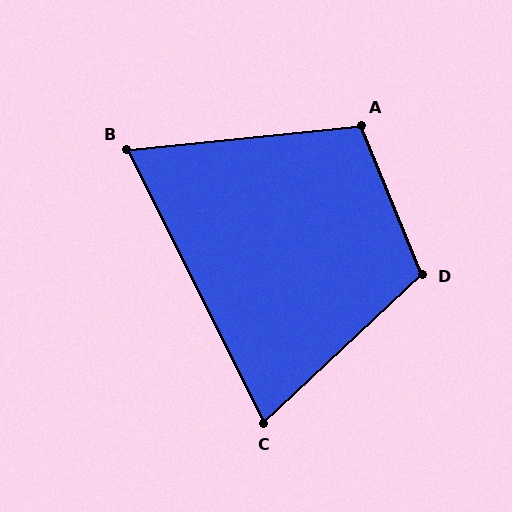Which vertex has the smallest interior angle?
B, at approximately 69 degrees.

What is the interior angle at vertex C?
Approximately 73 degrees (acute).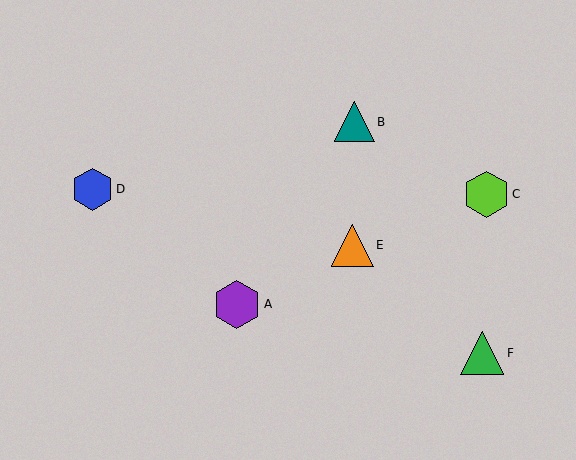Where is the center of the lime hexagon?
The center of the lime hexagon is at (486, 194).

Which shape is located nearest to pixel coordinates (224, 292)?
The purple hexagon (labeled A) at (237, 304) is nearest to that location.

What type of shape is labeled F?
Shape F is a green triangle.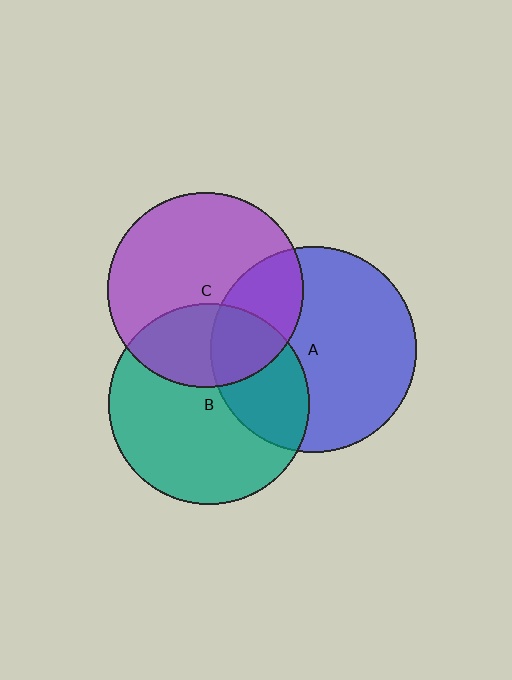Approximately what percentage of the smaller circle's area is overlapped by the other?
Approximately 30%.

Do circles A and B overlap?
Yes.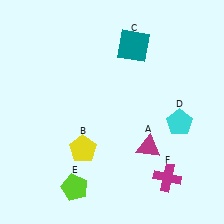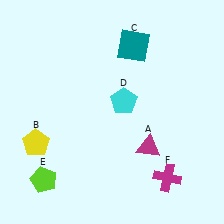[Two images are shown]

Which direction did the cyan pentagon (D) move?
The cyan pentagon (D) moved left.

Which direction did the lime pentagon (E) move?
The lime pentagon (E) moved left.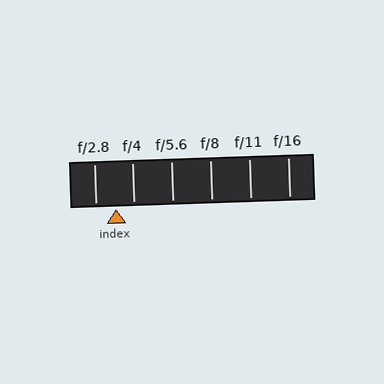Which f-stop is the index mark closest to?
The index mark is closest to f/4.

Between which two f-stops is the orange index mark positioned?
The index mark is between f/2.8 and f/4.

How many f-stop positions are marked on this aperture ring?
There are 6 f-stop positions marked.